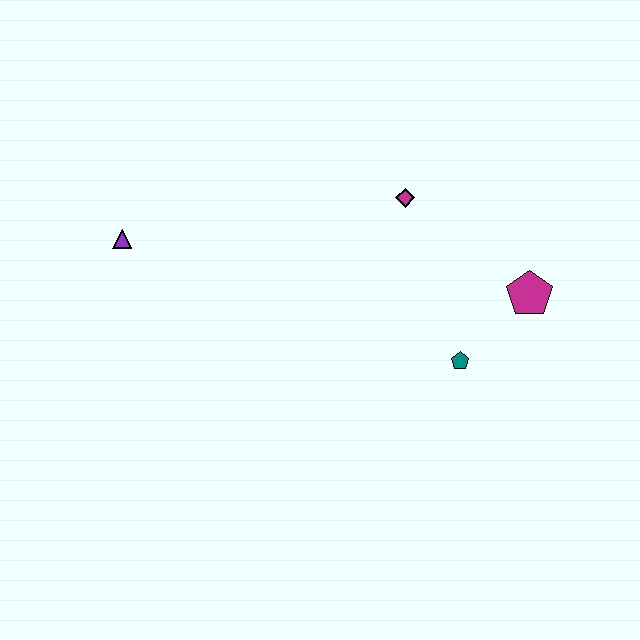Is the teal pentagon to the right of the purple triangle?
Yes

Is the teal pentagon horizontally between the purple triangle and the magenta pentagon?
Yes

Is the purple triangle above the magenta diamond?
No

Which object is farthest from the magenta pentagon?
The purple triangle is farthest from the magenta pentagon.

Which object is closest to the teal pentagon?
The magenta pentagon is closest to the teal pentagon.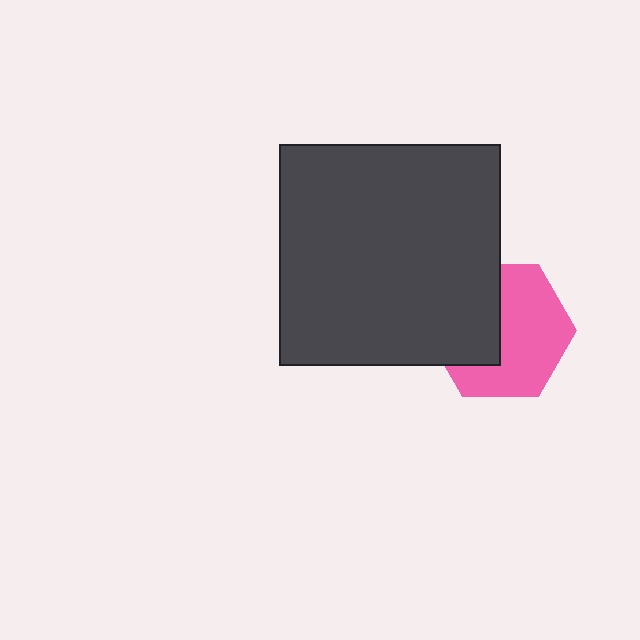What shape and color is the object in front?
The object in front is a dark gray square.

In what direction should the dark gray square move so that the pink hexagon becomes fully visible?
The dark gray square should move left. That is the shortest direction to clear the overlap and leave the pink hexagon fully visible.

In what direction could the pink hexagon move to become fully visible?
The pink hexagon could move right. That would shift it out from behind the dark gray square entirely.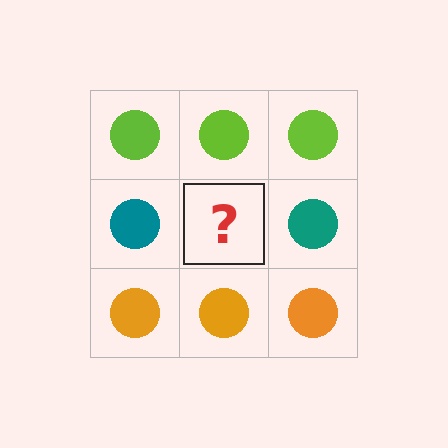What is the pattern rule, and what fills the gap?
The rule is that each row has a consistent color. The gap should be filled with a teal circle.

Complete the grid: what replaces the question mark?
The question mark should be replaced with a teal circle.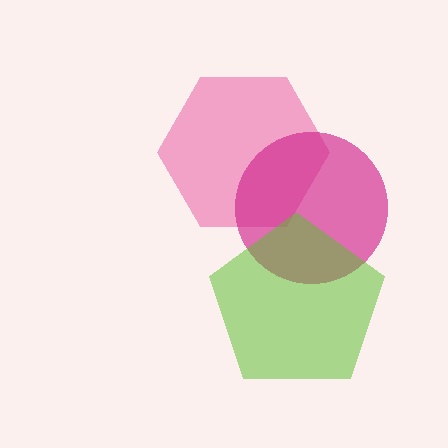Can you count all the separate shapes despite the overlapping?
Yes, there are 3 separate shapes.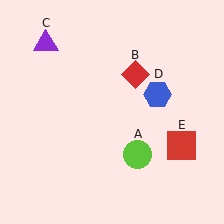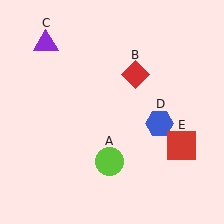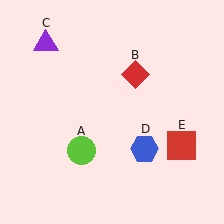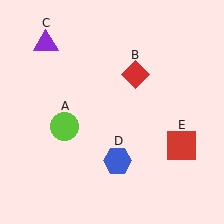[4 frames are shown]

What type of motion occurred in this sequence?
The lime circle (object A), blue hexagon (object D) rotated clockwise around the center of the scene.